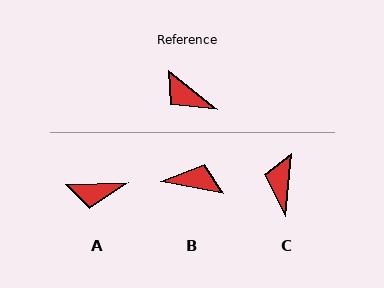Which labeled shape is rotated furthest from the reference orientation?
B, about 153 degrees away.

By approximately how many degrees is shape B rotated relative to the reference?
Approximately 153 degrees clockwise.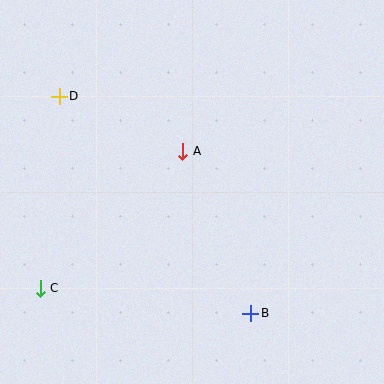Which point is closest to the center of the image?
Point A at (183, 151) is closest to the center.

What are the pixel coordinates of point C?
Point C is at (40, 288).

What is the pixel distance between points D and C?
The distance between D and C is 193 pixels.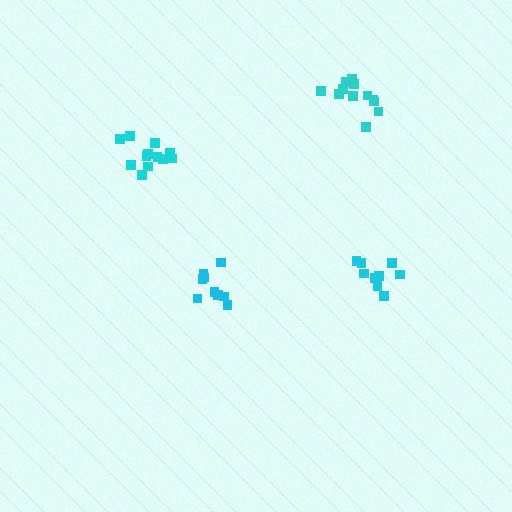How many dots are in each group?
Group 1: 12 dots, Group 2: 9 dots, Group 3: 9 dots, Group 4: 12 dots (42 total).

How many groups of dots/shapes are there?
There are 4 groups.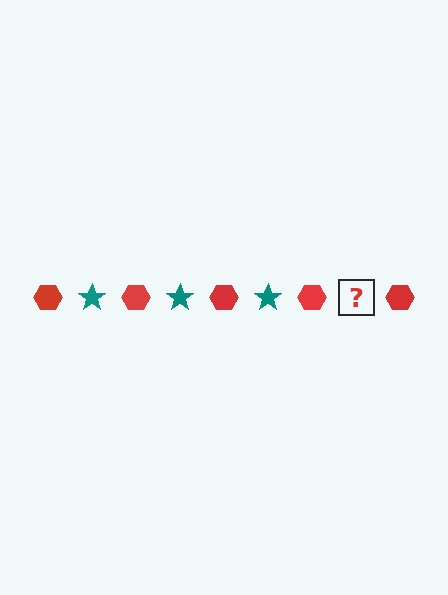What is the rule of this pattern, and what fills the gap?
The rule is that the pattern alternates between red hexagon and teal star. The gap should be filled with a teal star.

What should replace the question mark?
The question mark should be replaced with a teal star.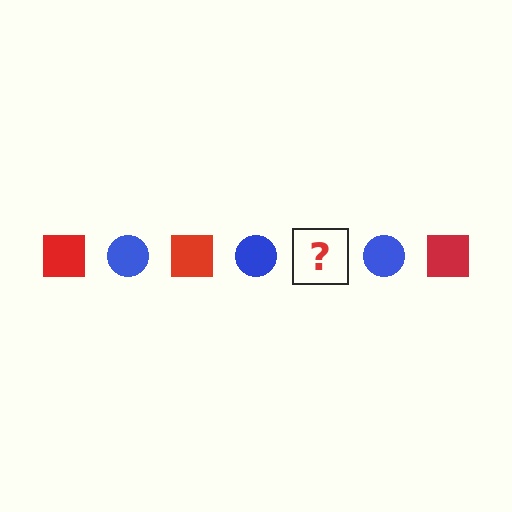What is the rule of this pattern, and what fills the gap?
The rule is that the pattern alternates between red square and blue circle. The gap should be filled with a red square.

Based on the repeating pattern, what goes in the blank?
The blank should be a red square.